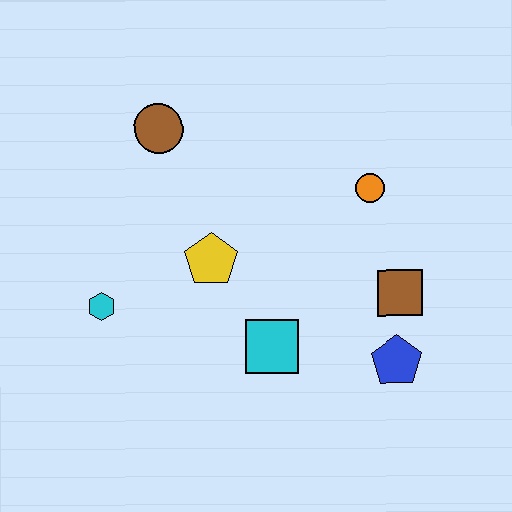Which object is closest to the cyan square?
The yellow pentagon is closest to the cyan square.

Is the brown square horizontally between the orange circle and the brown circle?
No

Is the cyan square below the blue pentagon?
No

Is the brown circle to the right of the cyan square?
No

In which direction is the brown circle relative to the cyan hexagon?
The brown circle is above the cyan hexagon.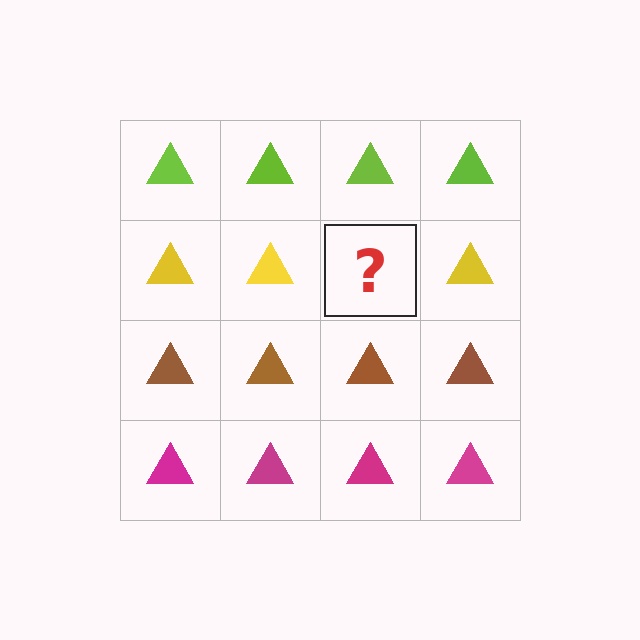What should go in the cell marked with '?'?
The missing cell should contain a yellow triangle.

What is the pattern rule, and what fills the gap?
The rule is that each row has a consistent color. The gap should be filled with a yellow triangle.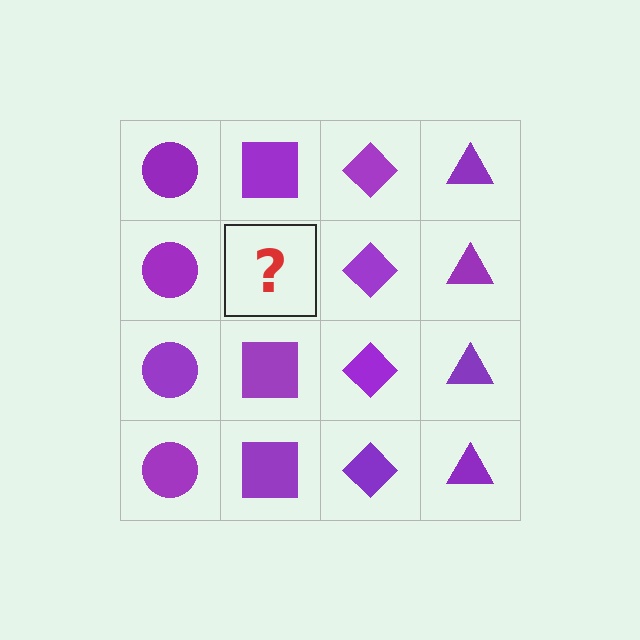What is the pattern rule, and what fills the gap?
The rule is that each column has a consistent shape. The gap should be filled with a purple square.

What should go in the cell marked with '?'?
The missing cell should contain a purple square.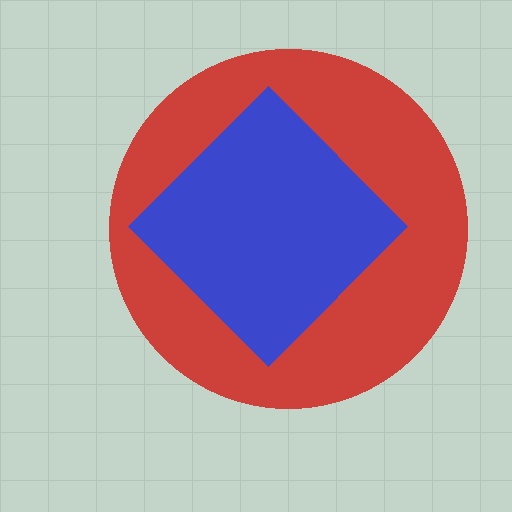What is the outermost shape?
The red circle.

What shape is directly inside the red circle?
The blue diamond.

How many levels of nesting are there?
2.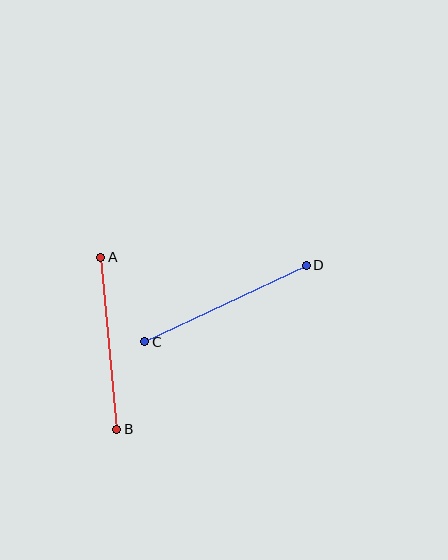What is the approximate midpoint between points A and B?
The midpoint is at approximately (109, 343) pixels.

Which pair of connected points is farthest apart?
Points C and D are farthest apart.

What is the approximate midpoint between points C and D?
The midpoint is at approximately (225, 303) pixels.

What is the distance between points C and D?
The distance is approximately 179 pixels.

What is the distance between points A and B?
The distance is approximately 172 pixels.